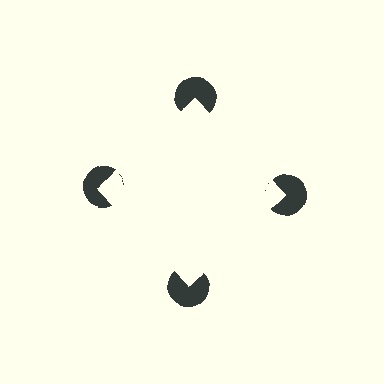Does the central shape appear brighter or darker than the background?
It typically appears slightly brighter than the background, even though no actual brightness change is drawn.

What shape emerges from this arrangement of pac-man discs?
An illusory square — its edges are inferred from the aligned wedge cuts in the pac-man discs, not physically drawn.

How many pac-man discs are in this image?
There are 4 — one at each vertex of the illusory square.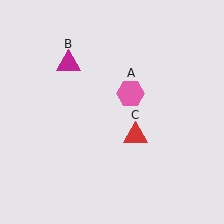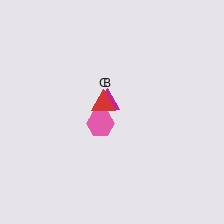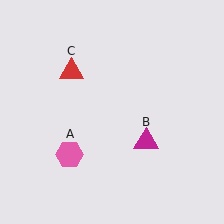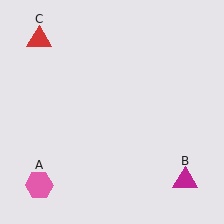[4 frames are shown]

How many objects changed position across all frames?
3 objects changed position: pink hexagon (object A), magenta triangle (object B), red triangle (object C).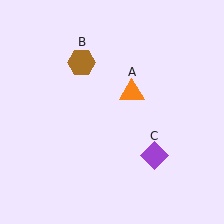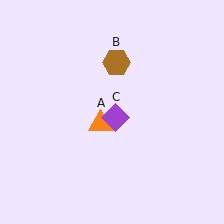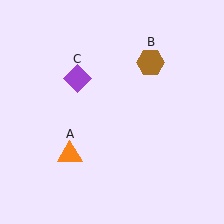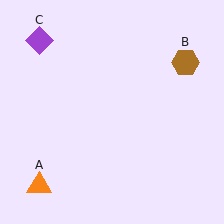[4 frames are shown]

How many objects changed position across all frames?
3 objects changed position: orange triangle (object A), brown hexagon (object B), purple diamond (object C).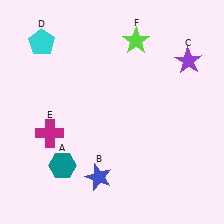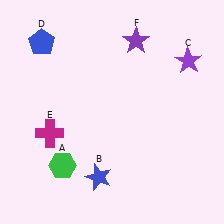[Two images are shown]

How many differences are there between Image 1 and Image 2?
There are 3 differences between the two images.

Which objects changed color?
A changed from teal to green. D changed from cyan to blue. F changed from lime to purple.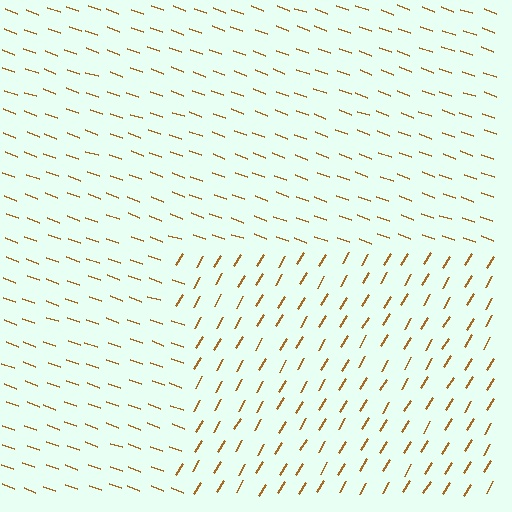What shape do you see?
I see a rectangle.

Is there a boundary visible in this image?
Yes, there is a texture boundary formed by a change in line orientation.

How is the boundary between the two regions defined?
The boundary is defined purely by a change in line orientation (approximately 79 degrees difference). All lines are the same color and thickness.